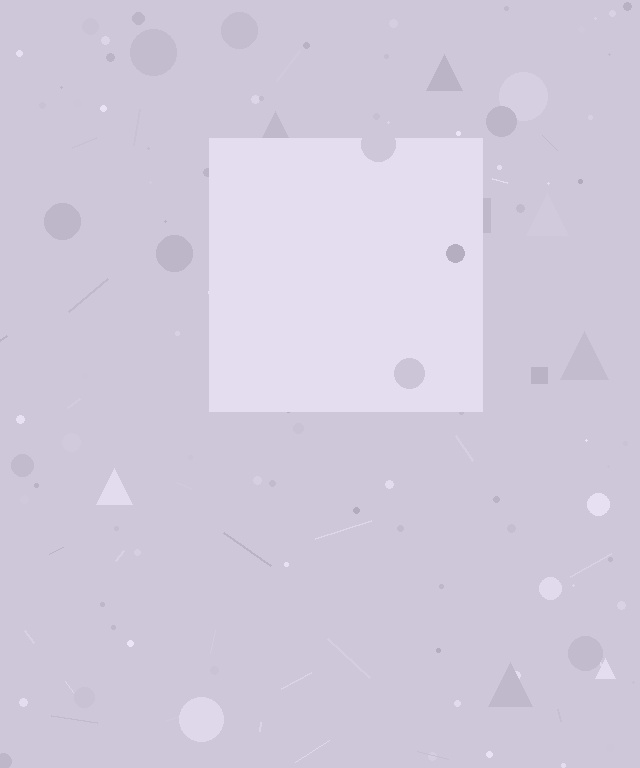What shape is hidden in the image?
A square is hidden in the image.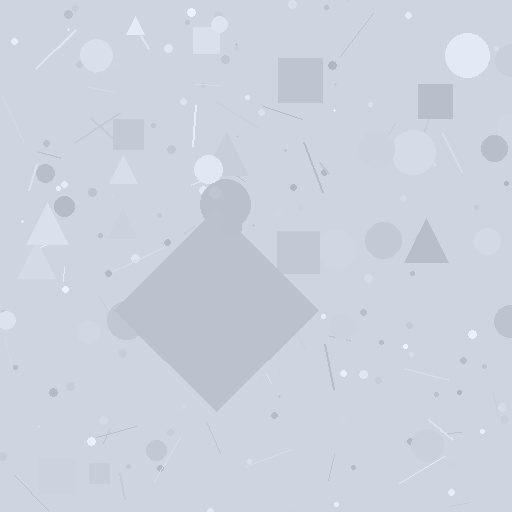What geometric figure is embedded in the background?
A diamond is embedded in the background.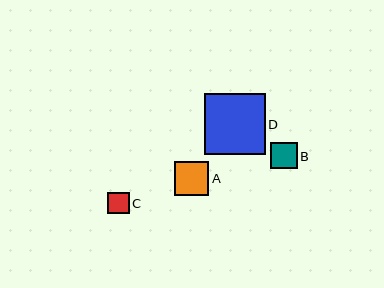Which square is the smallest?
Square C is the smallest with a size of approximately 22 pixels.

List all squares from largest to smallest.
From largest to smallest: D, A, B, C.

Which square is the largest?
Square D is the largest with a size of approximately 60 pixels.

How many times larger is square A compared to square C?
Square A is approximately 1.6 times the size of square C.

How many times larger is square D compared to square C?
Square D is approximately 2.8 times the size of square C.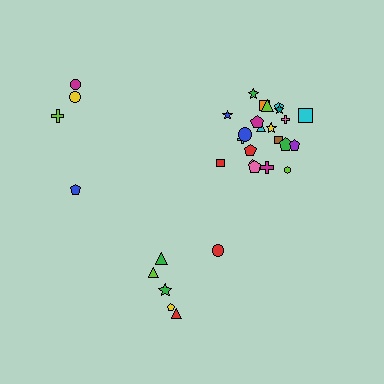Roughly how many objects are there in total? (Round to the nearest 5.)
Roughly 30 objects in total.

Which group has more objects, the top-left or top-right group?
The top-right group.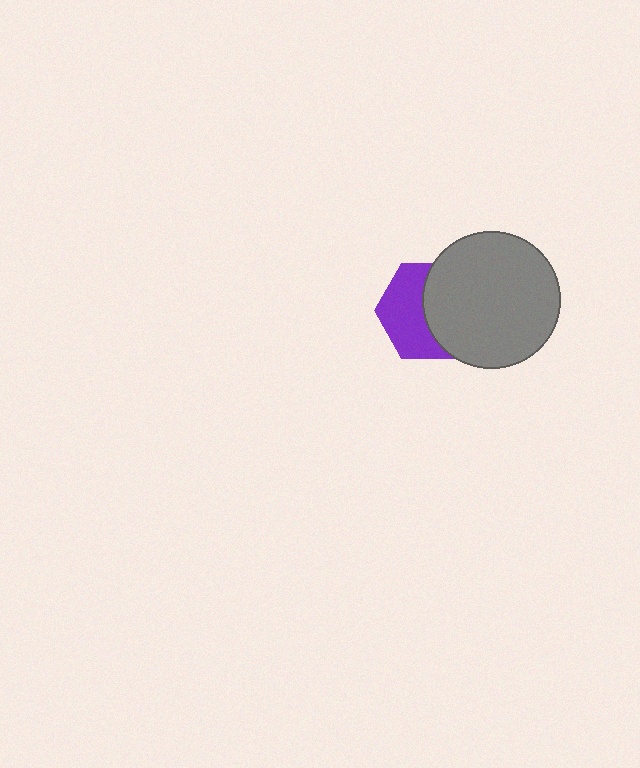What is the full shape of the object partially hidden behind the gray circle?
The partially hidden object is a purple hexagon.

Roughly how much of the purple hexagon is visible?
About half of it is visible (roughly 50%).